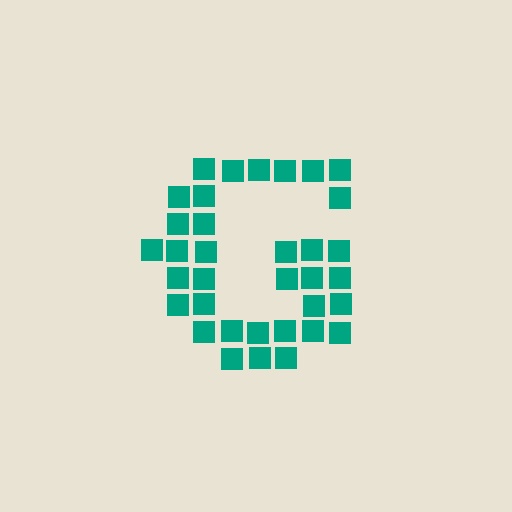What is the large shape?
The large shape is the letter G.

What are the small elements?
The small elements are squares.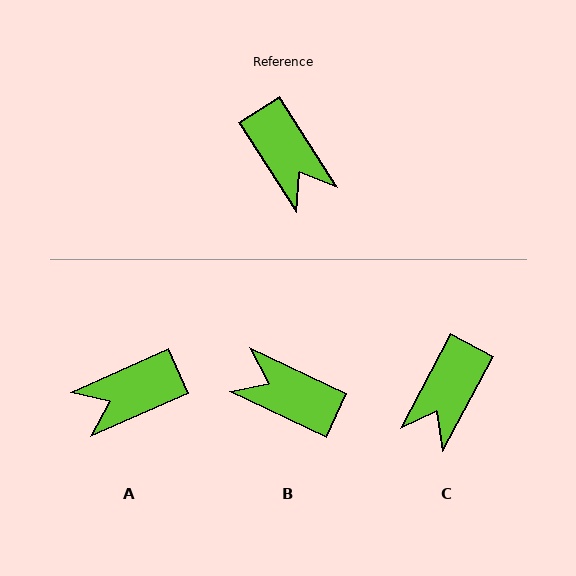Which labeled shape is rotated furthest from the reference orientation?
B, about 148 degrees away.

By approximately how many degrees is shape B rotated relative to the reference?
Approximately 148 degrees clockwise.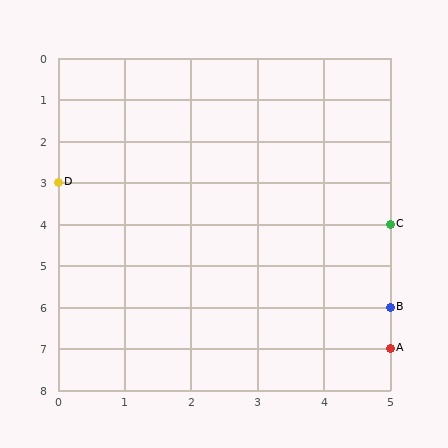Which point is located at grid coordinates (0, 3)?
Point D is at (0, 3).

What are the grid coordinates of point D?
Point D is at grid coordinates (0, 3).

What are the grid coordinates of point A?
Point A is at grid coordinates (5, 7).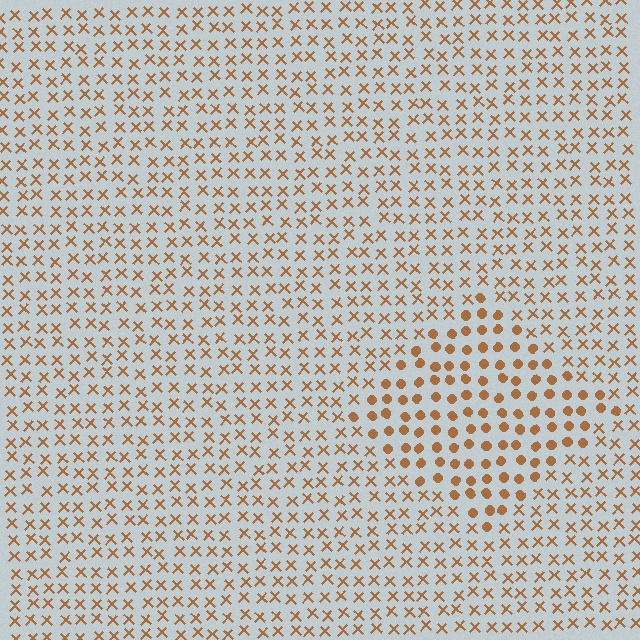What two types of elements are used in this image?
The image uses circles inside the diamond region and X marks outside it.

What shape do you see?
I see a diamond.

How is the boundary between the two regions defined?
The boundary is defined by a change in element shape: circles inside vs. X marks outside. All elements share the same color and spacing.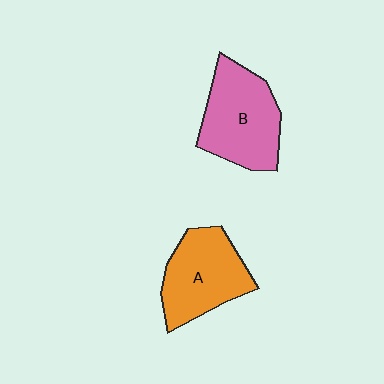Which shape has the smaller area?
Shape A (orange).